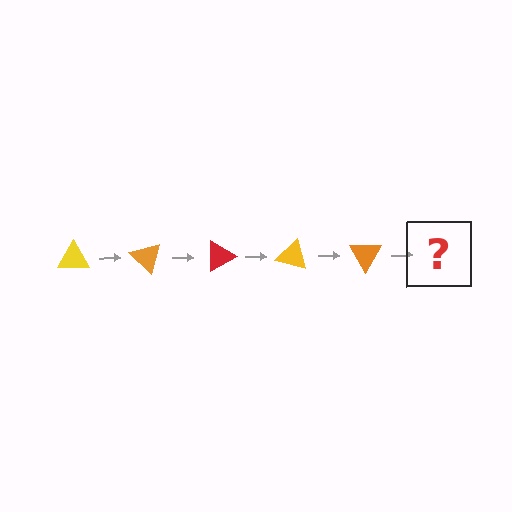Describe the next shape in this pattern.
It should be a red triangle, rotated 225 degrees from the start.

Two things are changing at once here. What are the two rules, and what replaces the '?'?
The two rules are that it rotates 45 degrees each step and the color cycles through yellow, orange, and red. The '?' should be a red triangle, rotated 225 degrees from the start.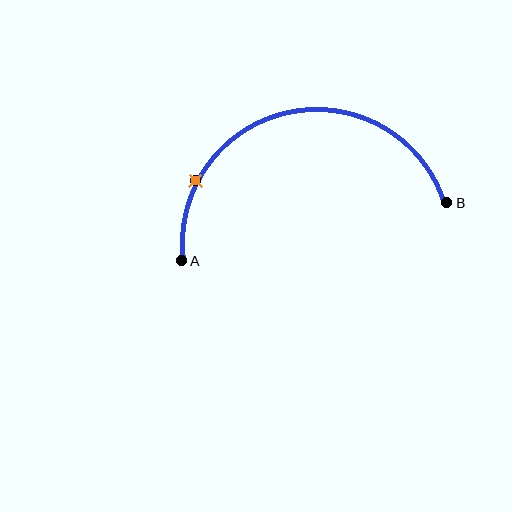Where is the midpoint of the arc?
The arc midpoint is the point on the curve farthest from the straight line joining A and B. It sits above that line.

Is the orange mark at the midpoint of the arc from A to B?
No. The orange mark lies on the arc but is closer to endpoint A. The arc midpoint would be at the point on the curve equidistant along the arc from both A and B.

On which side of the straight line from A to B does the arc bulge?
The arc bulges above the straight line connecting A and B.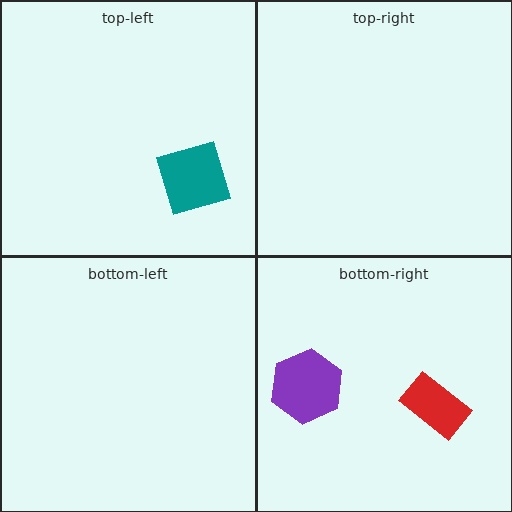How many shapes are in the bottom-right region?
2.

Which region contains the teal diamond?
The top-left region.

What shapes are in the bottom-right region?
The purple hexagon, the red rectangle.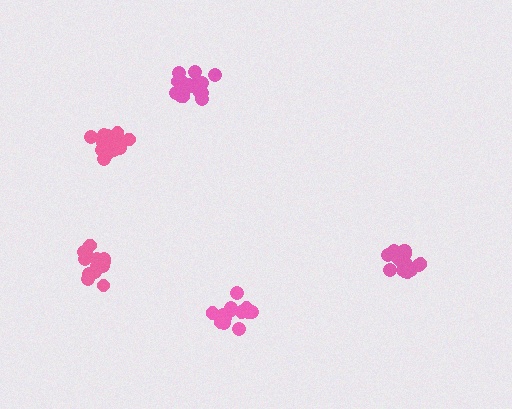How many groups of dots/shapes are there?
There are 5 groups.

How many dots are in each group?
Group 1: 14 dots, Group 2: 17 dots, Group 3: 16 dots, Group 4: 19 dots, Group 5: 14 dots (80 total).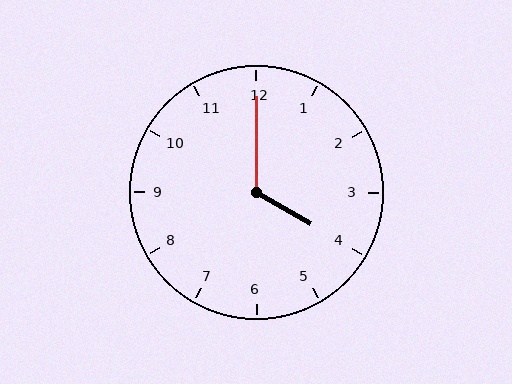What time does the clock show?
4:00.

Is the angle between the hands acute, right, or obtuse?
It is obtuse.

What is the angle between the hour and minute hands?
Approximately 120 degrees.